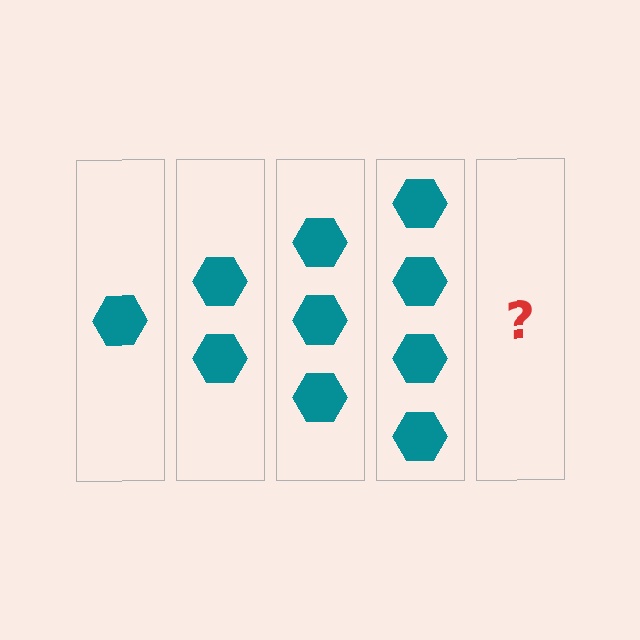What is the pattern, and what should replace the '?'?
The pattern is that each step adds one more hexagon. The '?' should be 5 hexagons.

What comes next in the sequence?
The next element should be 5 hexagons.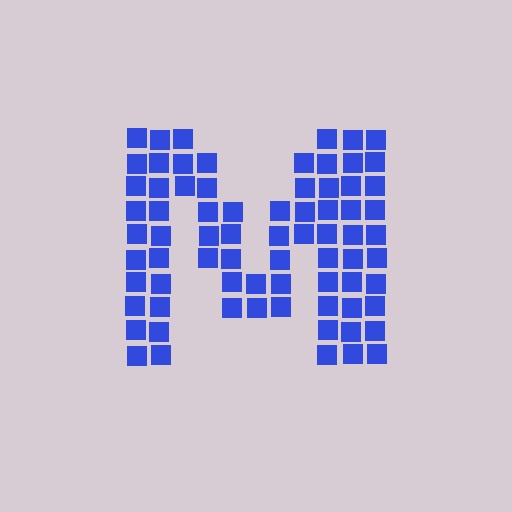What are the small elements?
The small elements are squares.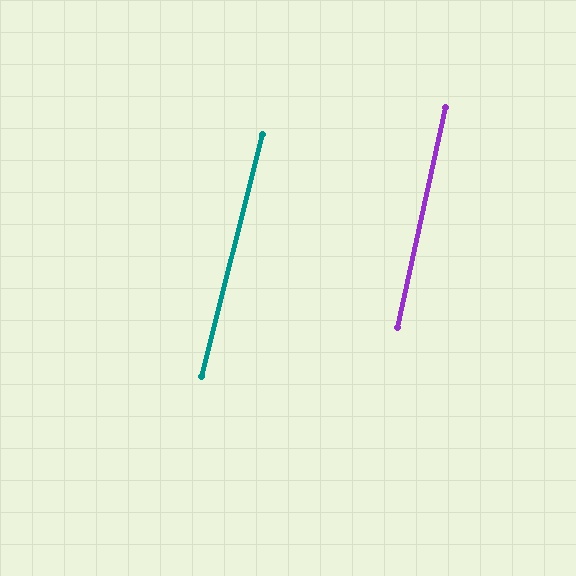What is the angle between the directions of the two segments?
Approximately 2 degrees.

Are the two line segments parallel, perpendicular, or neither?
Parallel — their directions differ by only 1.7°.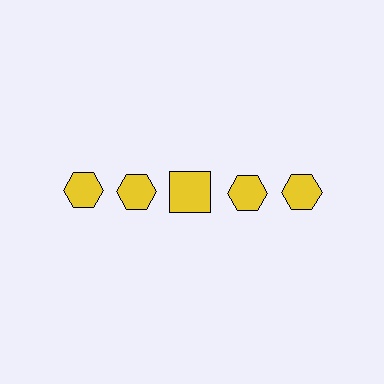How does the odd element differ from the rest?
It has a different shape: square instead of hexagon.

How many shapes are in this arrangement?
There are 5 shapes arranged in a grid pattern.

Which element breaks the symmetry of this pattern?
The yellow square in the top row, center column breaks the symmetry. All other shapes are yellow hexagons.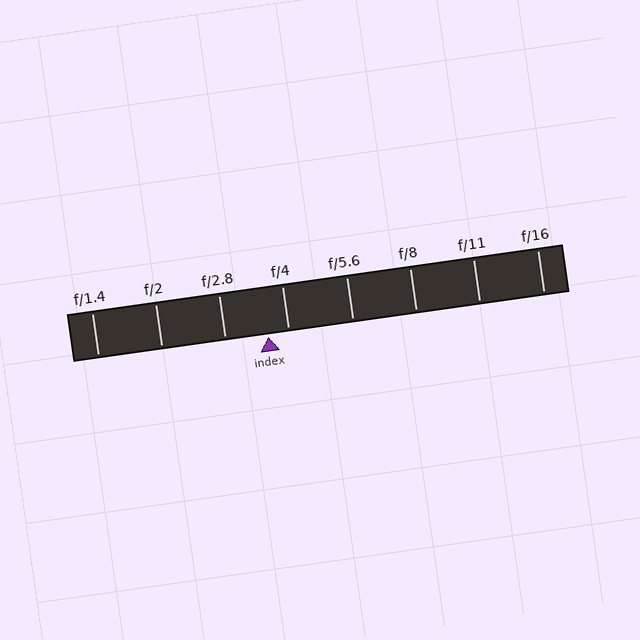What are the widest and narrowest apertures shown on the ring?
The widest aperture shown is f/1.4 and the narrowest is f/16.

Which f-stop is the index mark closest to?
The index mark is closest to f/4.